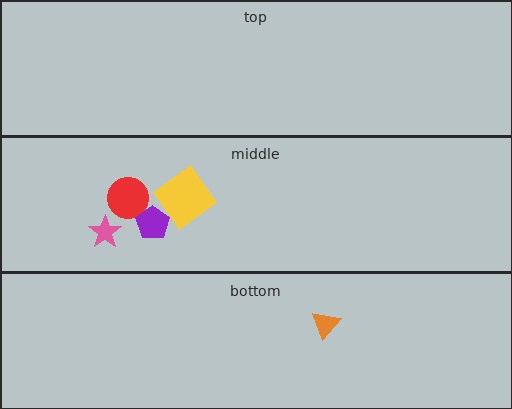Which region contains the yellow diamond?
The middle region.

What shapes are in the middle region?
The yellow diamond, the red circle, the pink star, the purple pentagon.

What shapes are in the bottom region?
The orange triangle.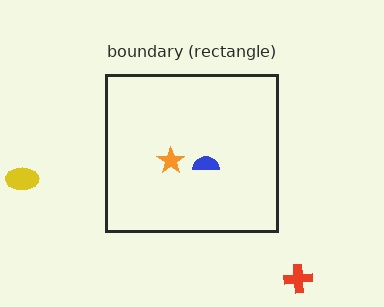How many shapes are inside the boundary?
2 inside, 2 outside.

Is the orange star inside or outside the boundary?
Inside.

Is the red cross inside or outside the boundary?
Outside.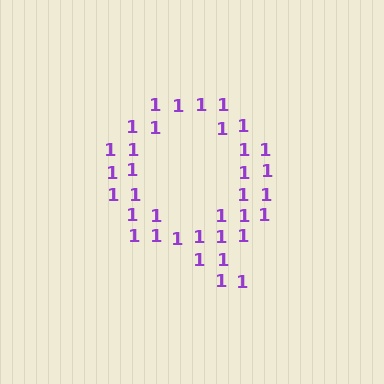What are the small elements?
The small elements are digit 1's.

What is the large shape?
The large shape is the letter Q.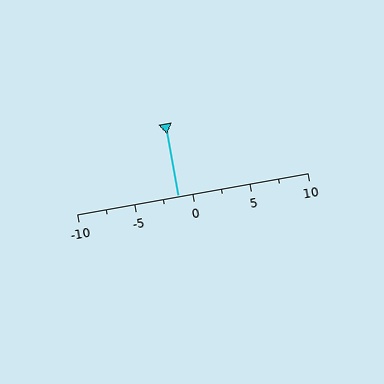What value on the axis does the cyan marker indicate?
The marker indicates approximately -1.2.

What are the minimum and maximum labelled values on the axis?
The axis runs from -10 to 10.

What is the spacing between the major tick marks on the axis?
The major ticks are spaced 5 apart.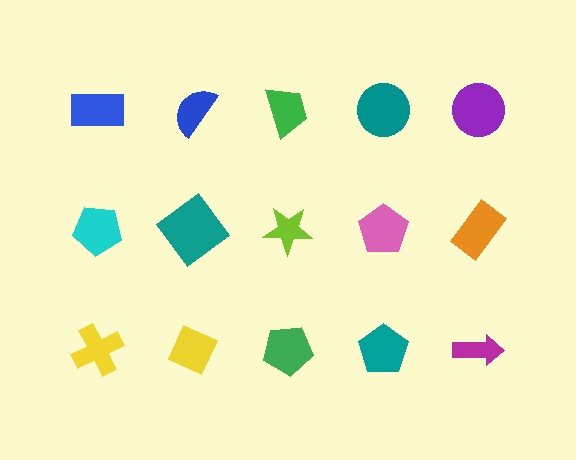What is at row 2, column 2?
A teal diamond.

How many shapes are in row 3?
5 shapes.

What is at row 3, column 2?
A yellow diamond.